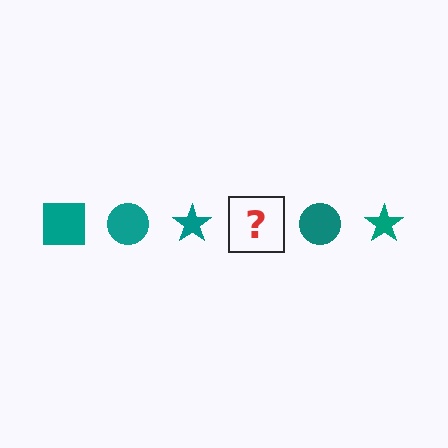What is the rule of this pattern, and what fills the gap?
The rule is that the pattern cycles through square, circle, star shapes in teal. The gap should be filled with a teal square.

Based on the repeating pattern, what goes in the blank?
The blank should be a teal square.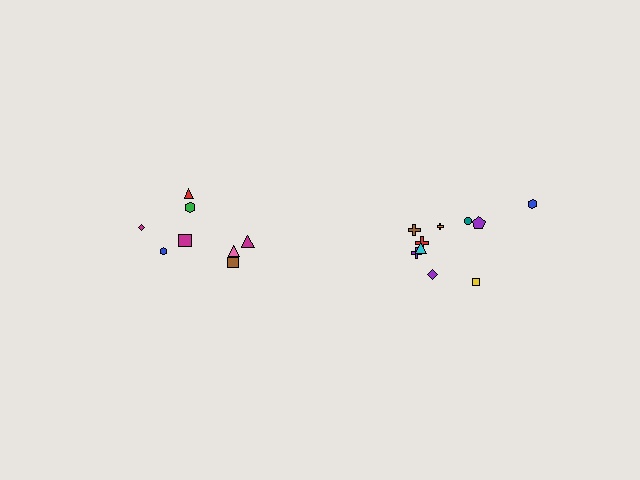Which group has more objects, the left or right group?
The right group.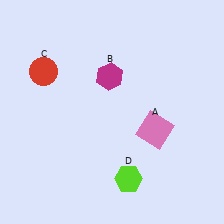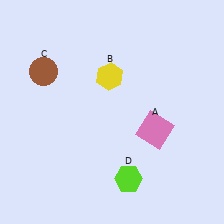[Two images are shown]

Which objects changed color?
B changed from magenta to yellow. C changed from red to brown.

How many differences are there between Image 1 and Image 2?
There are 2 differences between the two images.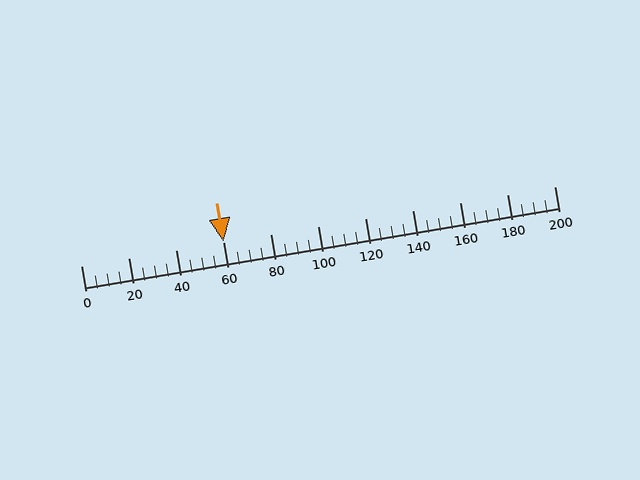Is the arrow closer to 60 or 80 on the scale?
The arrow is closer to 60.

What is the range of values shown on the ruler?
The ruler shows values from 0 to 200.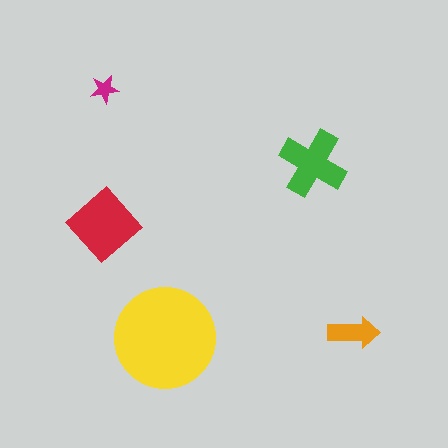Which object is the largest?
The yellow circle.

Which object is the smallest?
The magenta star.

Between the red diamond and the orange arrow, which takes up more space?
The red diamond.